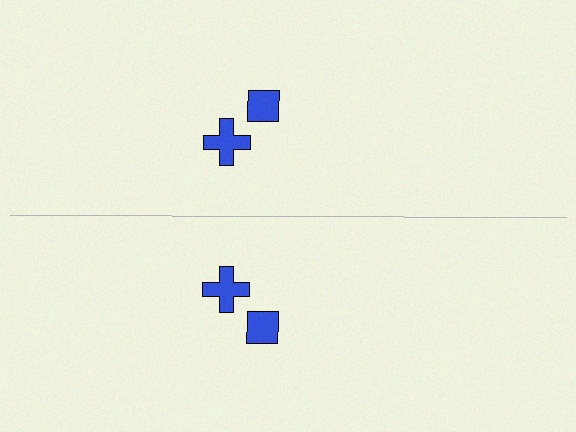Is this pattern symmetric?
Yes, this pattern has bilateral (reflection) symmetry.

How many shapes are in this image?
There are 4 shapes in this image.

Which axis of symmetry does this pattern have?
The pattern has a horizontal axis of symmetry running through the center of the image.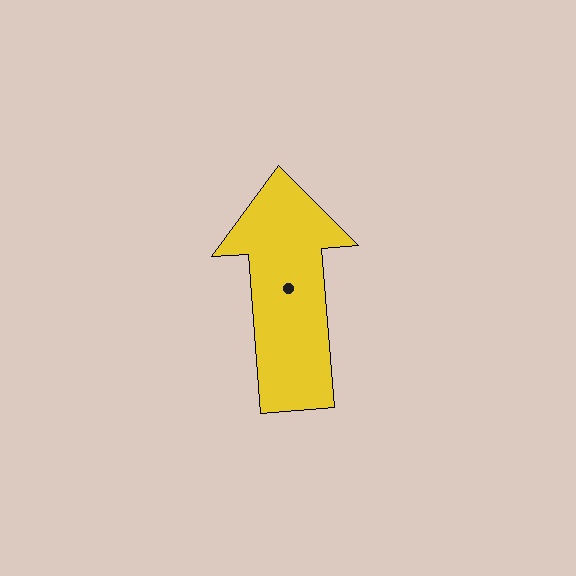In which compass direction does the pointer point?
North.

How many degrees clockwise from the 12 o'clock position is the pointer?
Approximately 356 degrees.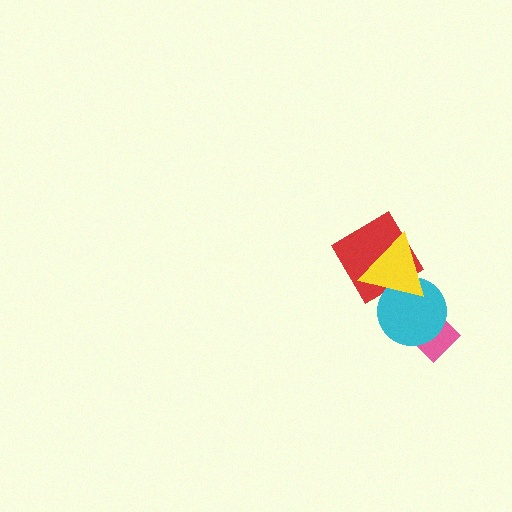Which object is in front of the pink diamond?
The cyan circle is in front of the pink diamond.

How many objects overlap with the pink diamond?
1 object overlaps with the pink diamond.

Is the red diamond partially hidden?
Yes, it is partially covered by another shape.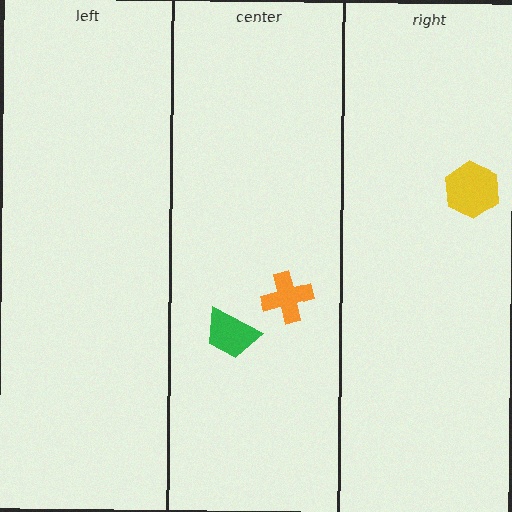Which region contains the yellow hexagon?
The right region.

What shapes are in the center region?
The green trapezoid, the orange cross.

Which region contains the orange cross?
The center region.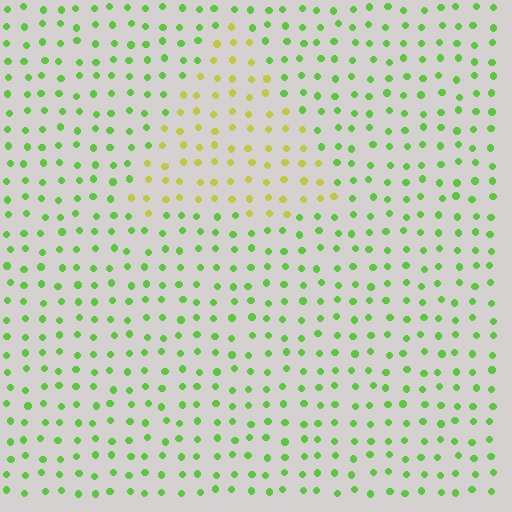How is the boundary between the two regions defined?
The boundary is defined purely by a slight shift in hue (about 45 degrees). Spacing, size, and orientation are identical on both sides.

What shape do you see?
I see a triangle.